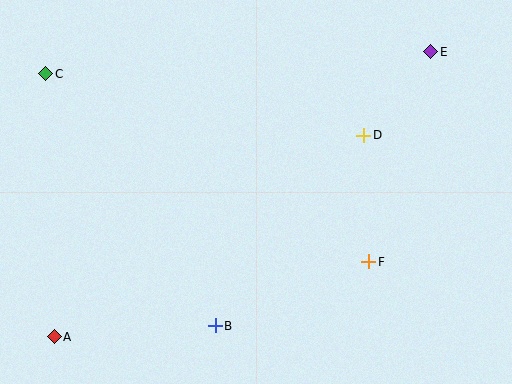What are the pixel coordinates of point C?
Point C is at (46, 74).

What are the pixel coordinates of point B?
Point B is at (215, 326).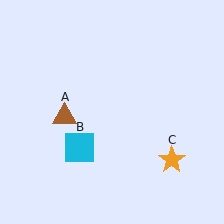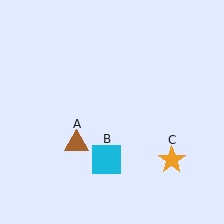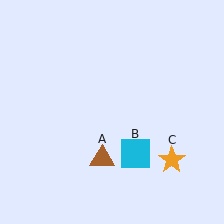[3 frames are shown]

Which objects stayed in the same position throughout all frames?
Orange star (object C) remained stationary.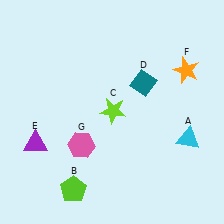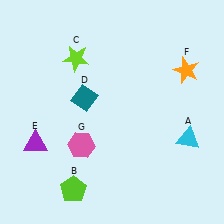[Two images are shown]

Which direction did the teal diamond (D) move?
The teal diamond (D) moved left.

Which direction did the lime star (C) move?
The lime star (C) moved up.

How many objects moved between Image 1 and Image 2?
2 objects moved between the two images.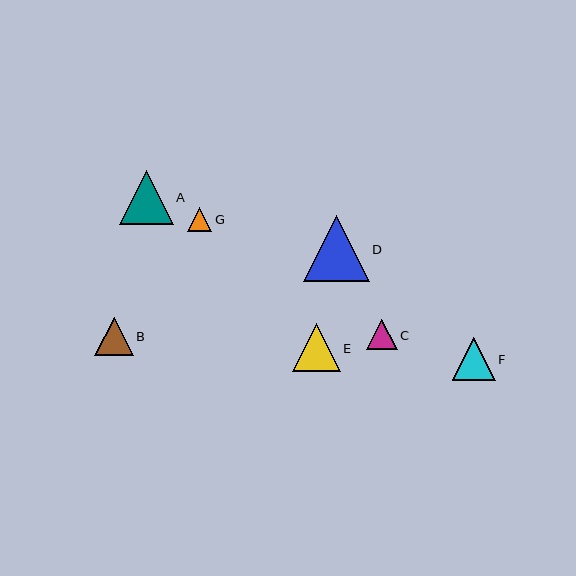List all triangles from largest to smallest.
From largest to smallest: D, A, E, F, B, C, G.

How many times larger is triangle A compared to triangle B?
Triangle A is approximately 1.4 times the size of triangle B.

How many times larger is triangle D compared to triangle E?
Triangle D is approximately 1.4 times the size of triangle E.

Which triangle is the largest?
Triangle D is the largest with a size of approximately 65 pixels.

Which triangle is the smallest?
Triangle G is the smallest with a size of approximately 24 pixels.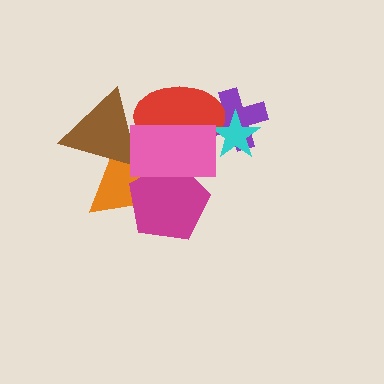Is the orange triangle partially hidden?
Yes, it is partially covered by another shape.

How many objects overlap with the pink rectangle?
4 objects overlap with the pink rectangle.